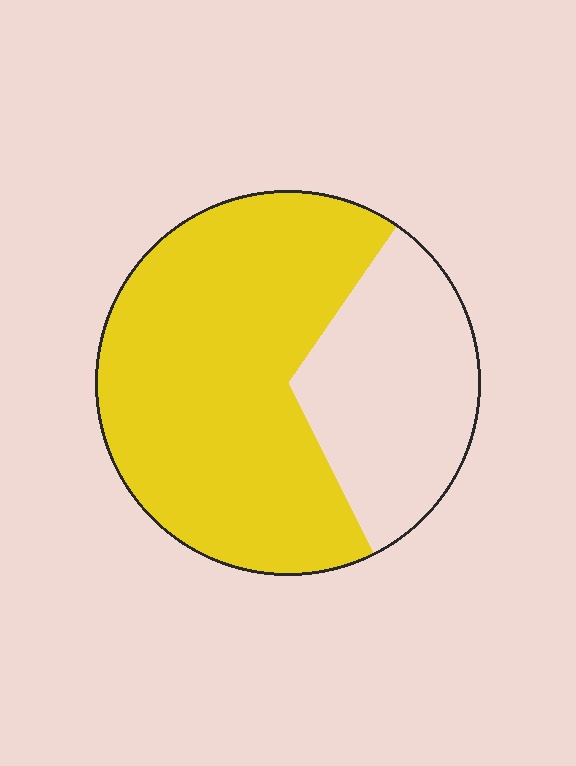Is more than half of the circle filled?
Yes.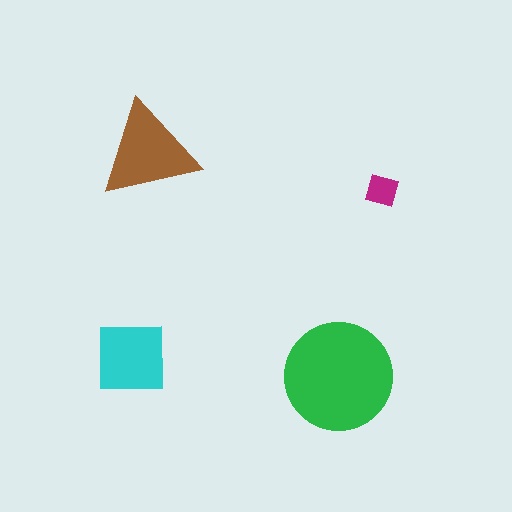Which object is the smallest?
The magenta diamond.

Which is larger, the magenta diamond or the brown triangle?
The brown triangle.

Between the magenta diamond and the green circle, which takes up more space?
The green circle.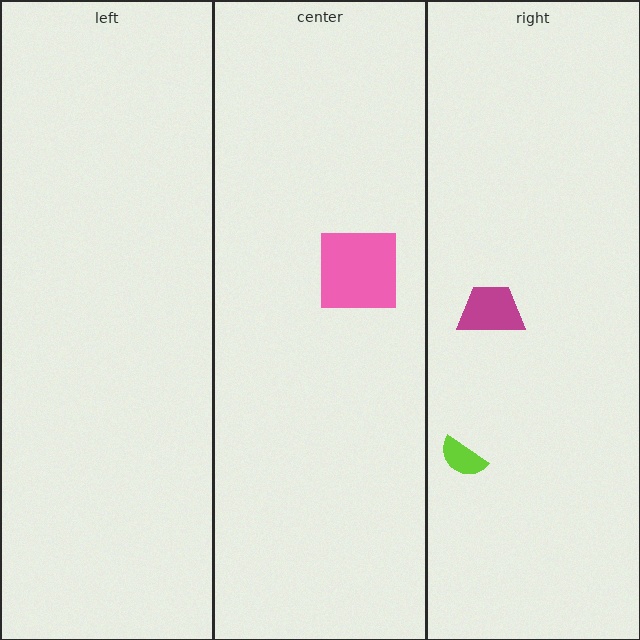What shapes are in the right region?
The magenta trapezoid, the lime semicircle.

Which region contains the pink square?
The center region.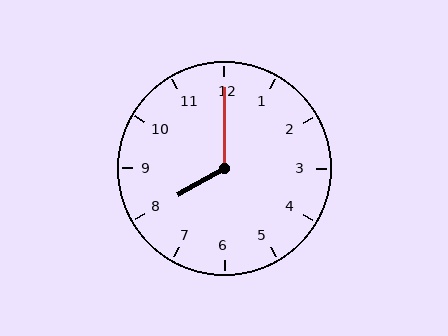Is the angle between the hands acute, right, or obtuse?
It is obtuse.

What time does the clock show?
8:00.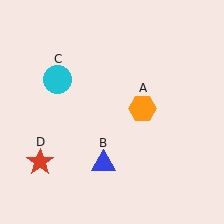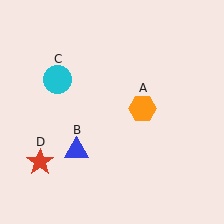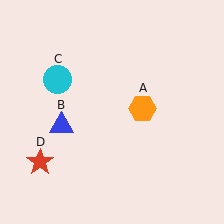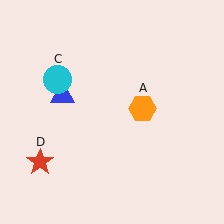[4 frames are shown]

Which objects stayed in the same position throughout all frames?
Orange hexagon (object A) and cyan circle (object C) and red star (object D) remained stationary.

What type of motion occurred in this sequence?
The blue triangle (object B) rotated clockwise around the center of the scene.